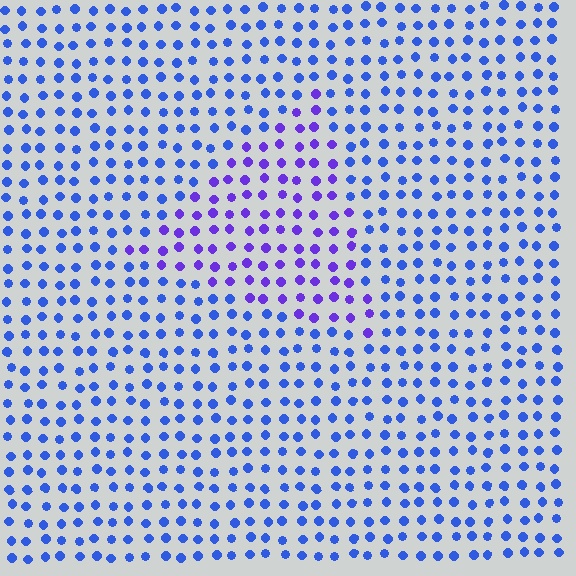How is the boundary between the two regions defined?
The boundary is defined purely by a slight shift in hue (about 36 degrees). Spacing, size, and orientation are identical on both sides.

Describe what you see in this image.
The image is filled with small blue elements in a uniform arrangement. A triangle-shaped region is visible where the elements are tinted to a slightly different hue, forming a subtle color boundary.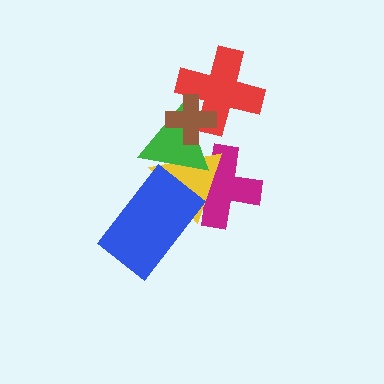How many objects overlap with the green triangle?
4 objects overlap with the green triangle.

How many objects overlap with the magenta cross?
3 objects overlap with the magenta cross.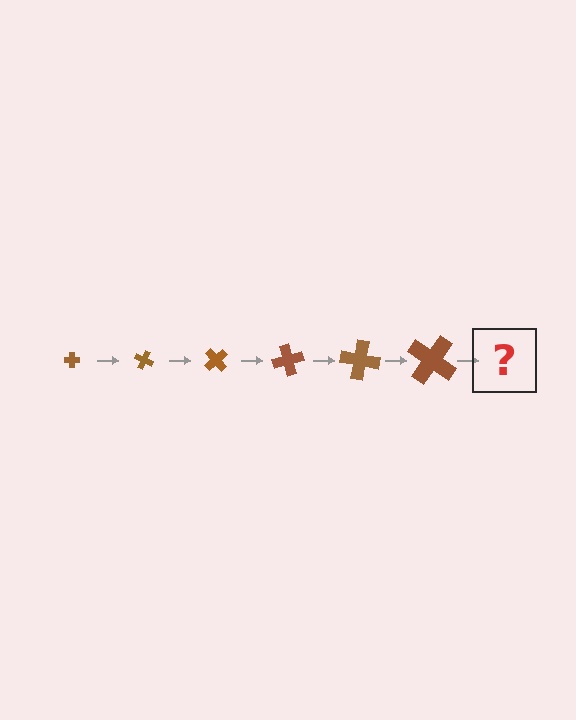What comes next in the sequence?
The next element should be a cross, larger than the previous one and rotated 150 degrees from the start.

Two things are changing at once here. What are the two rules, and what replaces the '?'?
The two rules are that the cross grows larger each step and it rotates 25 degrees each step. The '?' should be a cross, larger than the previous one and rotated 150 degrees from the start.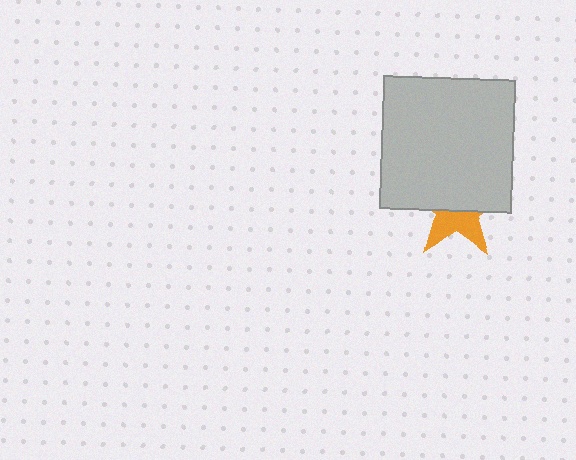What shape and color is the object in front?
The object in front is a light gray square.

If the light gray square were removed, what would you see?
You would see the complete orange star.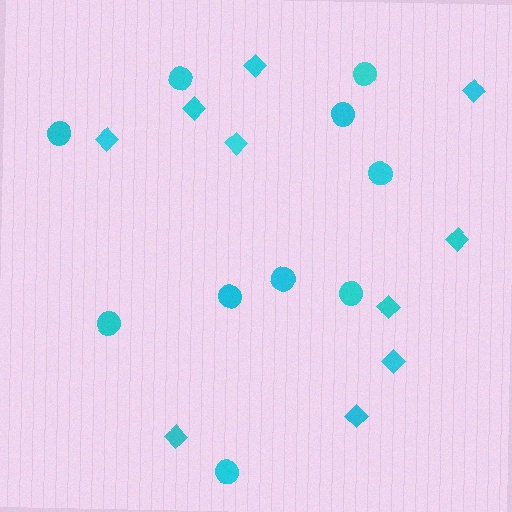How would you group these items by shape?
There are 2 groups: one group of diamonds (10) and one group of circles (10).